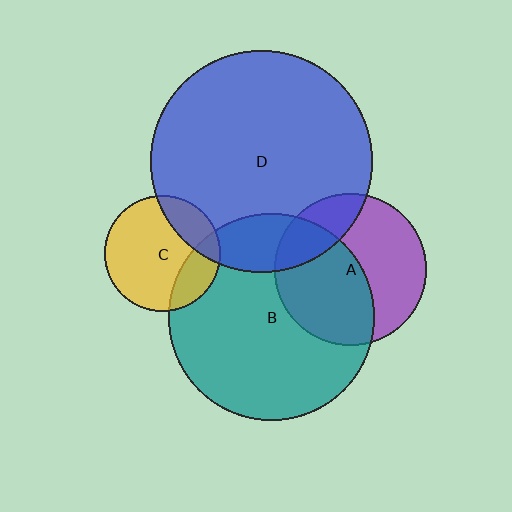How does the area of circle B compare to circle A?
Approximately 1.8 times.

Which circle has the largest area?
Circle D (blue).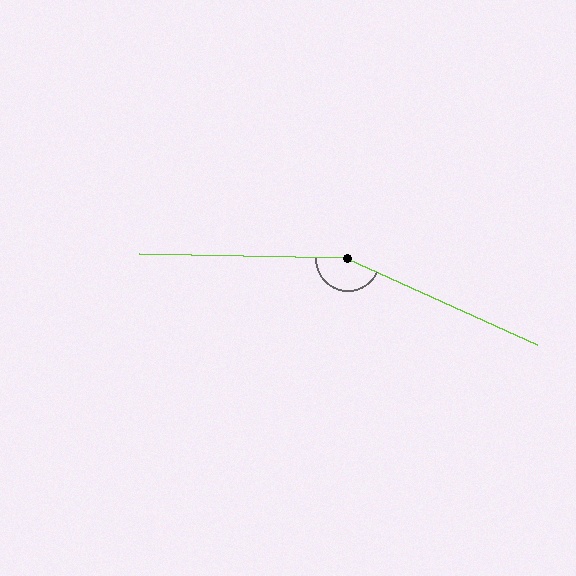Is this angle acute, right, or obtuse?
It is obtuse.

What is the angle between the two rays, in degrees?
Approximately 157 degrees.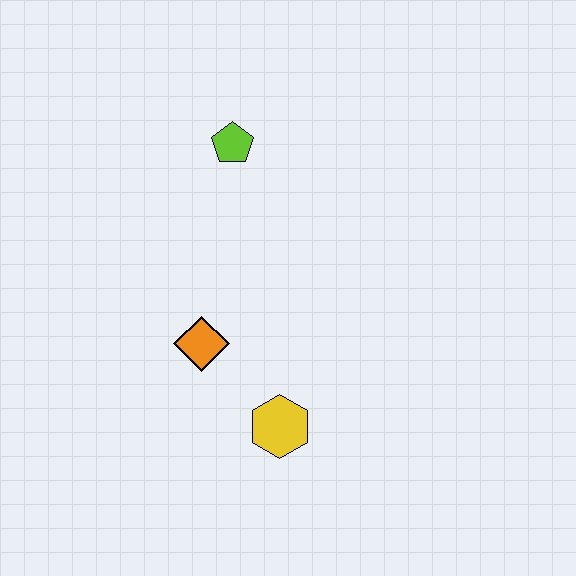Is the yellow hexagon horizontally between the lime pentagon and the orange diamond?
No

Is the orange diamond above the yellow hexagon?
Yes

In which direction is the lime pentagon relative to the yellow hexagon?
The lime pentagon is above the yellow hexagon.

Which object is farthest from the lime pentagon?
The yellow hexagon is farthest from the lime pentagon.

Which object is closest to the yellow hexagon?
The orange diamond is closest to the yellow hexagon.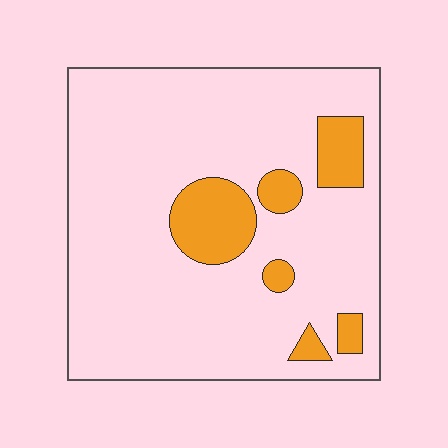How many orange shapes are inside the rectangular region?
6.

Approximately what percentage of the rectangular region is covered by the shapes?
Approximately 15%.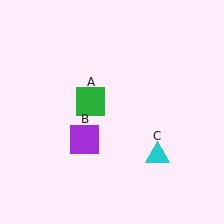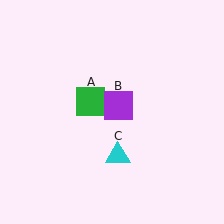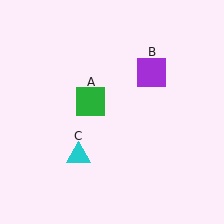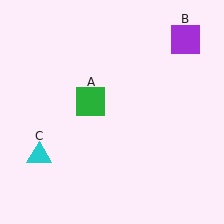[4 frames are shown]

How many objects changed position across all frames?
2 objects changed position: purple square (object B), cyan triangle (object C).